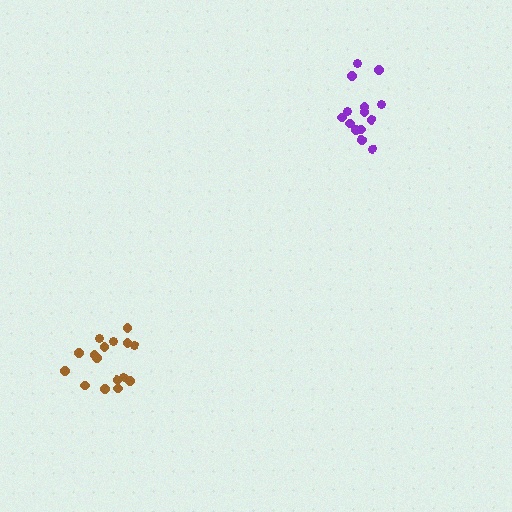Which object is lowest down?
The brown cluster is bottommost.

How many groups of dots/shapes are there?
There are 2 groups.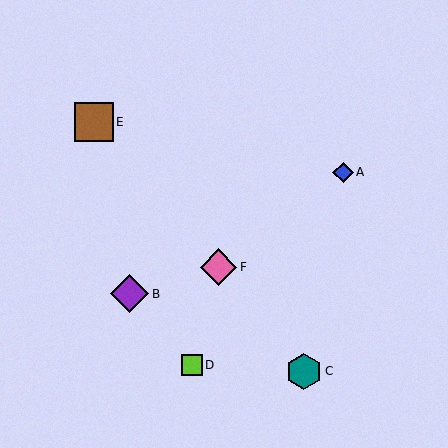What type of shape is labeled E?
Shape E is a brown square.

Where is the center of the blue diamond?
The center of the blue diamond is at (343, 172).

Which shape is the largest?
The brown square (labeled E) is the largest.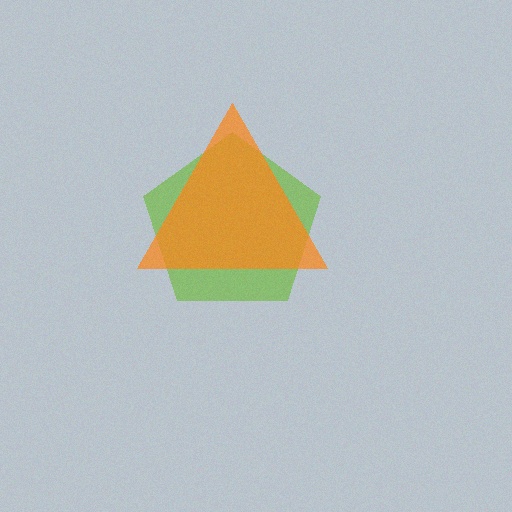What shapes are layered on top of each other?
The layered shapes are: a lime pentagon, an orange triangle.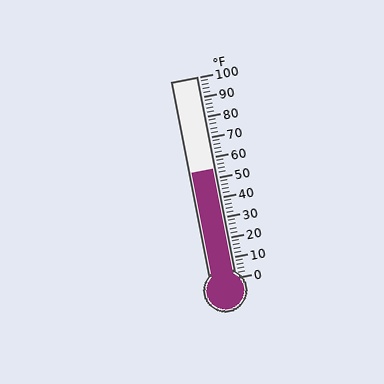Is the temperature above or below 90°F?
The temperature is below 90°F.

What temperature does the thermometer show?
The thermometer shows approximately 54°F.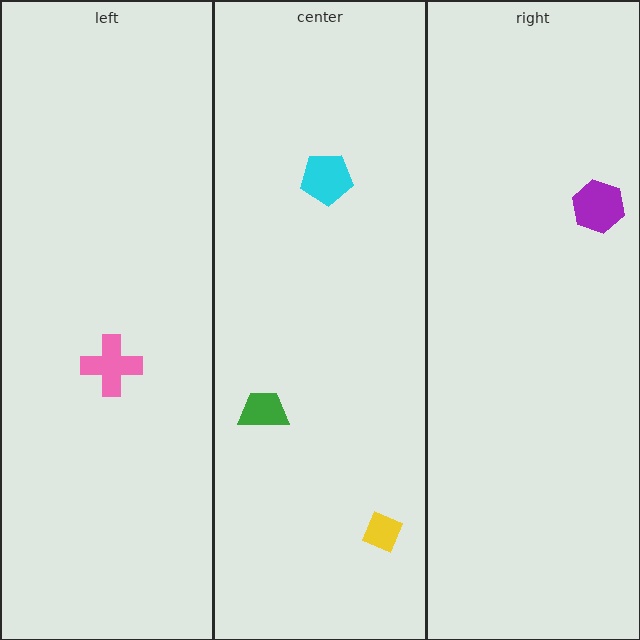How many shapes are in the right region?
1.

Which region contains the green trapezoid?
The center region.